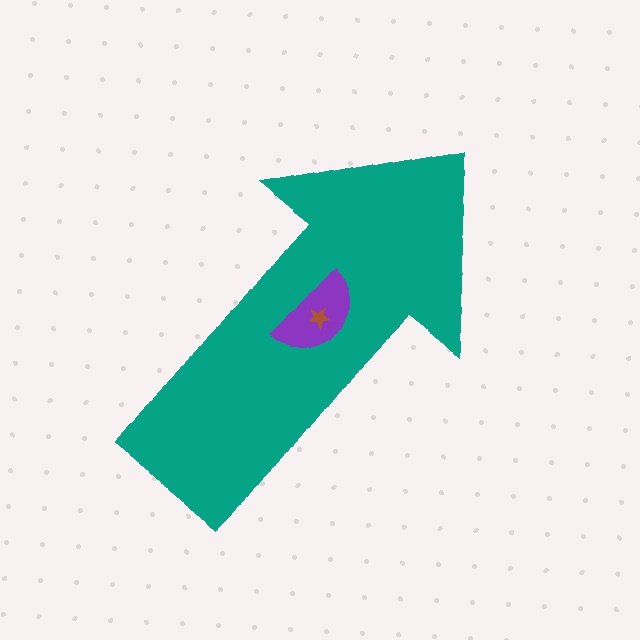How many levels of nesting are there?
3.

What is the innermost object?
The brown star.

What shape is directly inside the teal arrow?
The purple semicircle.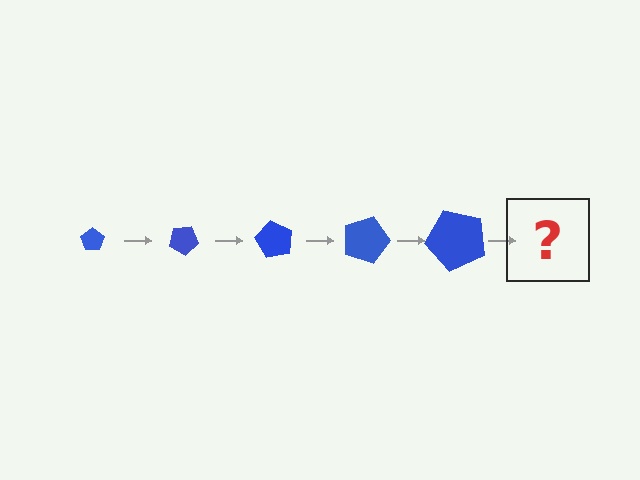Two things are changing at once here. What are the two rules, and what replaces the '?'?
The two rules are that the pentagon grows larger each step and it rotates 30 degrees each step. The '?' should be a pentagon, larger than the previous one and rotated 150 degrees from the start.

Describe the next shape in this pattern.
It should be a pentagon, larger than the previous one and rotated 150 degrees from the start.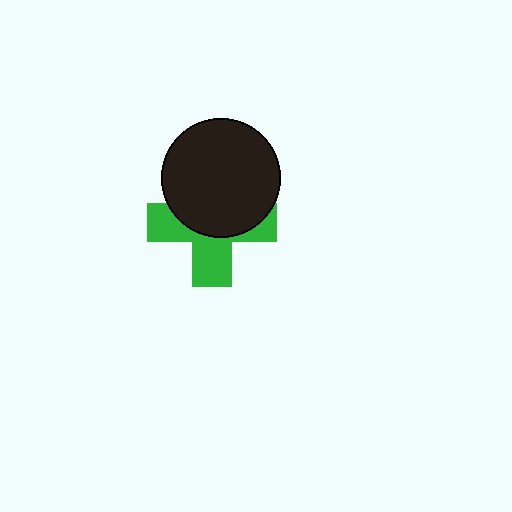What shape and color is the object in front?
The object in front is a black circle.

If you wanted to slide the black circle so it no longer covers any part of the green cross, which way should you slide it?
Slide it up — that is the most direct way to separate the two shapes.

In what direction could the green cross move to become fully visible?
The green cross could move down. That would shift it out from behind the black circle entirely.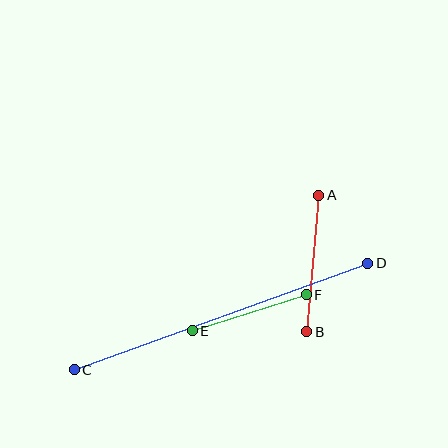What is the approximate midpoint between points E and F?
The midpoint is at approximately (249, 313) pixels.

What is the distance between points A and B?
The distance is approximately 137 pixels.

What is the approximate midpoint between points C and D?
The midpoint is at approximately (221, 316) pixels.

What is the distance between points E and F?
The distance is approximately 119 pixels.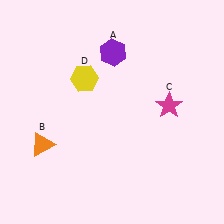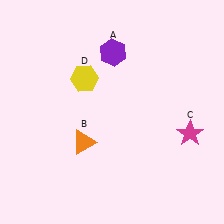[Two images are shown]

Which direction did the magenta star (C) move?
The magenta star (C) moved down.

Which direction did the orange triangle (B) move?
The orange triangle (B) moved right.